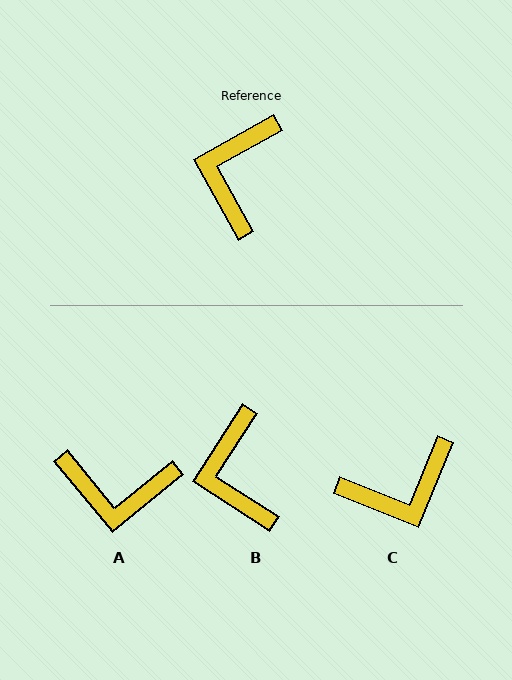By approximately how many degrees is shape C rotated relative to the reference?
Approximately 129 degrees counter-clockwise.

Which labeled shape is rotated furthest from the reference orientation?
C, about 129 degrees away.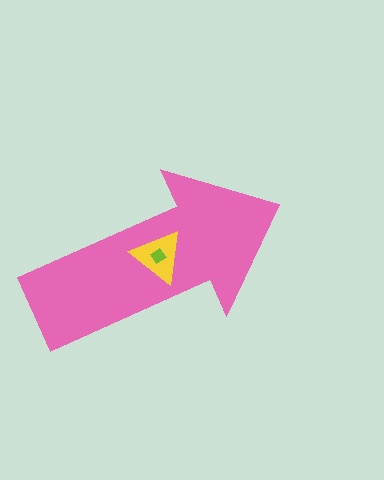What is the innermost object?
The lime diamond.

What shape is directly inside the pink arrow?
The yellow triangle.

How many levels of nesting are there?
3.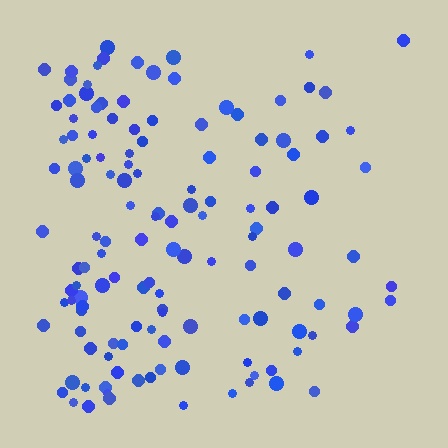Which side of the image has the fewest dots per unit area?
The right.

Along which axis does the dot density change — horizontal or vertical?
Horizontal.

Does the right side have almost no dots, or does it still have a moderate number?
Still a moderate number, just noticeably fewer than the left.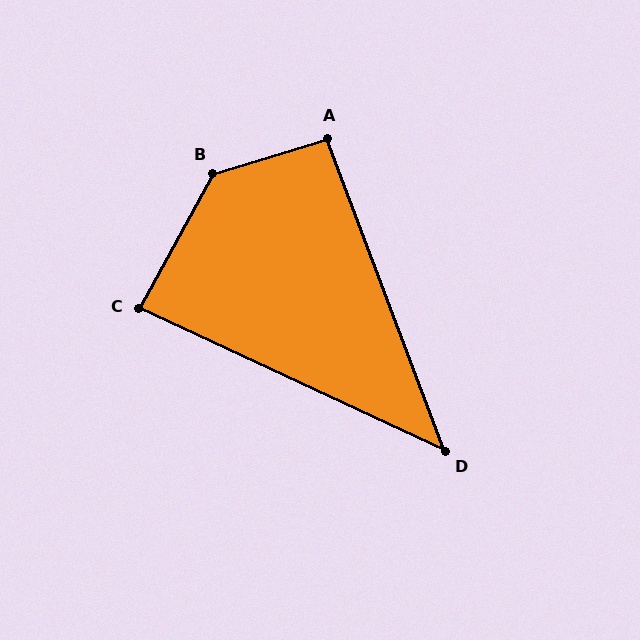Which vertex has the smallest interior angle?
D, at approximately 44 degrees.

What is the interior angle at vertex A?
Approximately 94 degrees (approximately right).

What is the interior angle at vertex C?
Approximately 86 degrees (approximately right).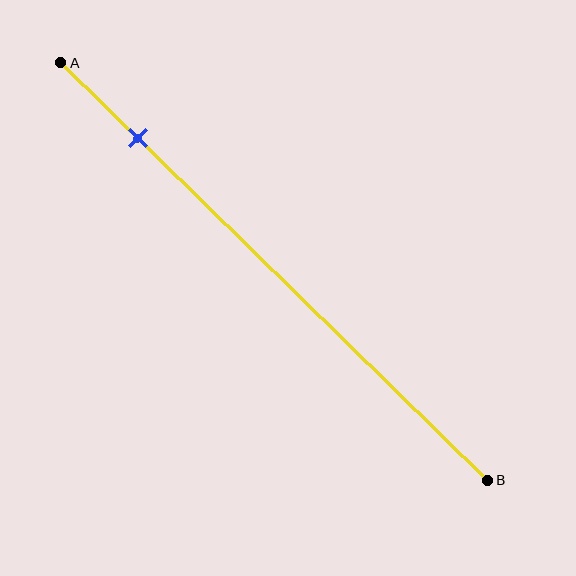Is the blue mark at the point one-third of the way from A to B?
No, the mark is at about 20% from A, not at the 33% one-third point.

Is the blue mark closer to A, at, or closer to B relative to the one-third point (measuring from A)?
The blue mark is closer to point A than the one-third point of segment AB.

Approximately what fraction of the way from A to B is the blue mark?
The blue mark is approximately 20% of the way from A to B.